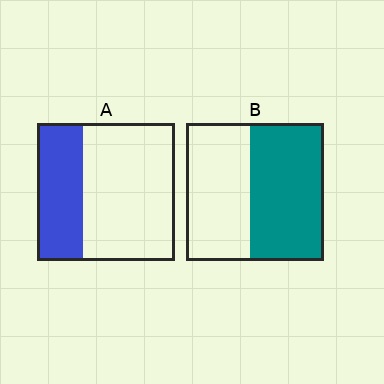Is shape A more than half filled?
No.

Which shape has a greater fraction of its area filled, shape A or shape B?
Shape B.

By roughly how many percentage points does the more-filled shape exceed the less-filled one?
By roughly 20 percentage points (B over A).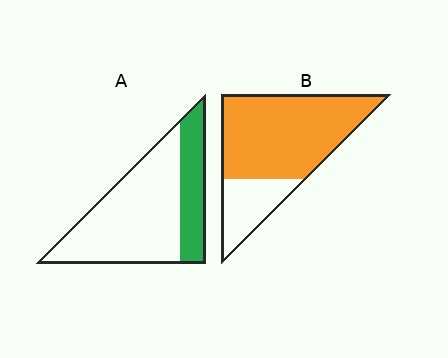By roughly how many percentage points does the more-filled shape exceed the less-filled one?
By roughly 45 percentage points (B over A).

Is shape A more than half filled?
No.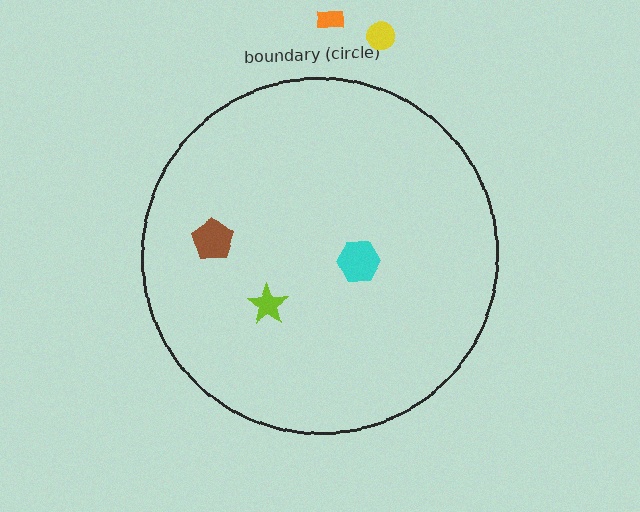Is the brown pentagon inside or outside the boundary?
Inside.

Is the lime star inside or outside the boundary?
Inside.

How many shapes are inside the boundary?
3 inside, 2 outside.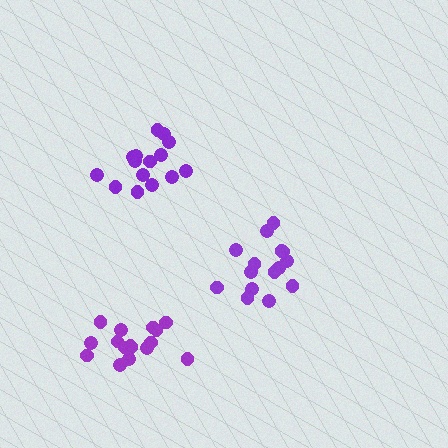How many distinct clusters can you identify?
There are 3 distinct clusters.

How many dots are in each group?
Group 1: 15 dots, Group 2: 15 dots, Group 3: 16 dots (46 total).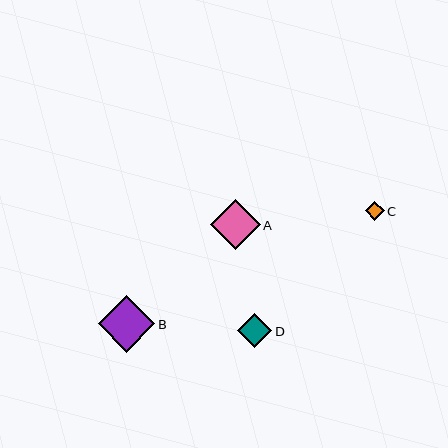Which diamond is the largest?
Diamond B is the largest with a size of approximately 56 pixels.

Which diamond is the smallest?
Diamond C is the smallest with a size of approximately 19 pixels.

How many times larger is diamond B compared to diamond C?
Diamond B is approximately 3.0 times the size of diamond C.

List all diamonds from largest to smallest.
From largest to smallest: B, A, D, C.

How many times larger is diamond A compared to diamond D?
Diamond A is approximately 1.5 times the size of diamond D.